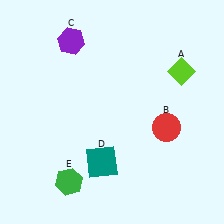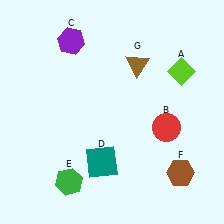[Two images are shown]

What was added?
A brown hexagon (F), a brown triangle (G) were added in Image 2.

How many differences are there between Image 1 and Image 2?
There are 2 differences between the two images.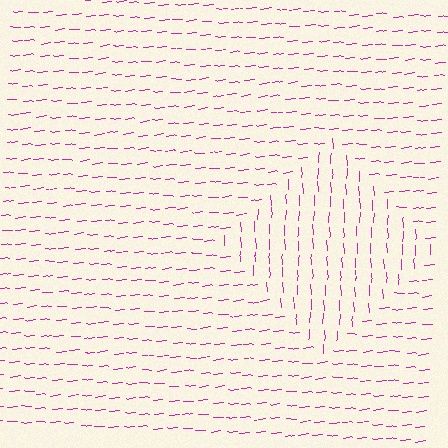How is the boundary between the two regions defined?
The boundary is defined purely by a change in line orientation (approximately 86 degrees difference). All lines are the same color and thickness.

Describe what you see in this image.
The image is filled with small magenta line segments. A diamond region in the image has lines oriented differently from the surrounding lines, creating a visible texture boundary.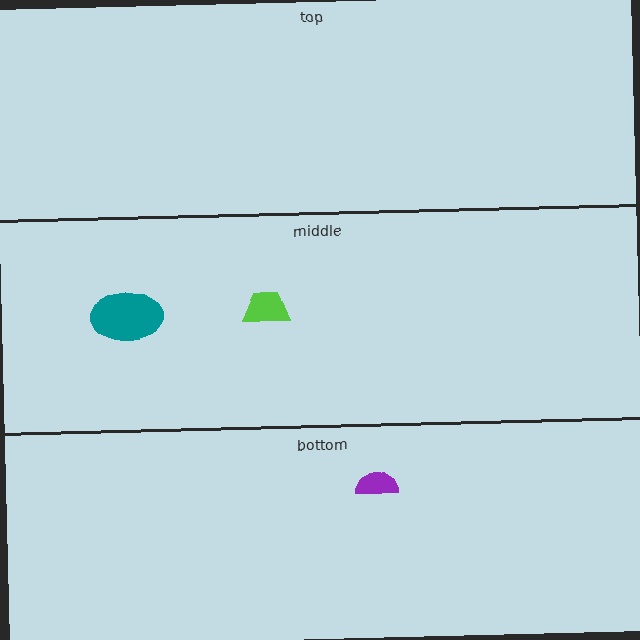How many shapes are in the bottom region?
1.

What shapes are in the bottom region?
The purple semicircle.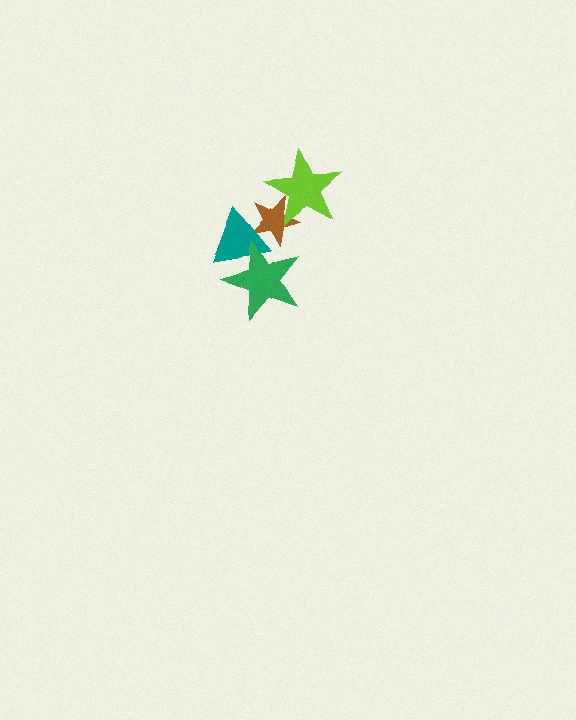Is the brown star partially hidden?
Yes, it is partially covered by another shape.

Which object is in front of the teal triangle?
The green star is in front of the teal triangle.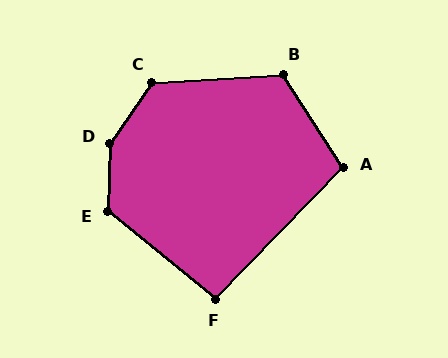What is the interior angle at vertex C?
Approximately 129 degrees (obtuse).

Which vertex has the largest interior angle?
D, at approximately 146 degrees.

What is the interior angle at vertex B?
Approximately 119 degrees (obtuse).